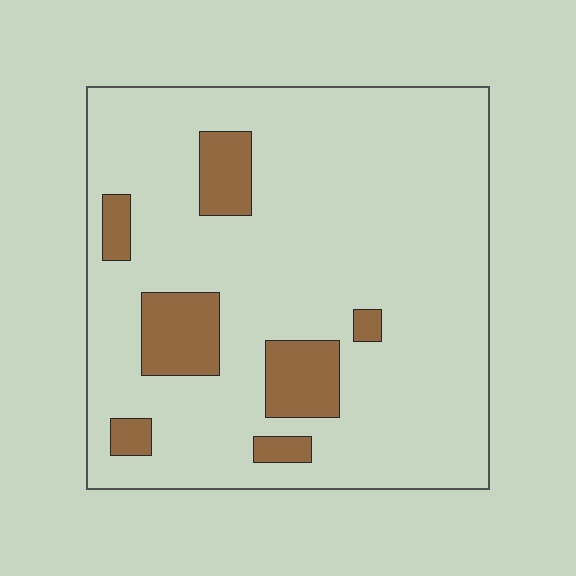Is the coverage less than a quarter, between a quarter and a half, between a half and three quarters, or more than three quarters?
Less than a quarter.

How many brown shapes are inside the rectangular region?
7.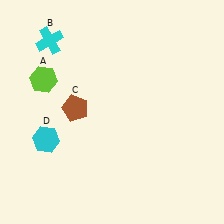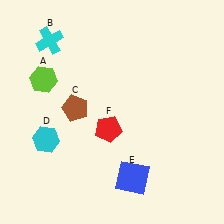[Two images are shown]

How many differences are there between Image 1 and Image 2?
There are 2 differences between the two images.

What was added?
A blue square (E), a red pentagon (F) were added in Image 2.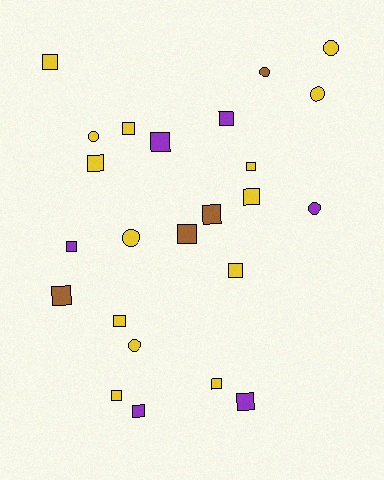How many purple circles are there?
There is 1 purple circle.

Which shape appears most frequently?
Square, with 17 objects.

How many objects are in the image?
There are 24 objects.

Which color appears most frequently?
Yellow, with 14 objects.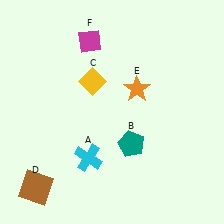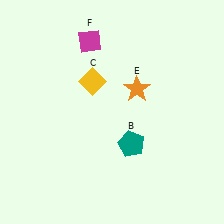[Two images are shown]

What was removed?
The brown square (D), the cyan cross (A) were removed in Image 2.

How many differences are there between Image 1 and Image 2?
There are 2 differences between the two images.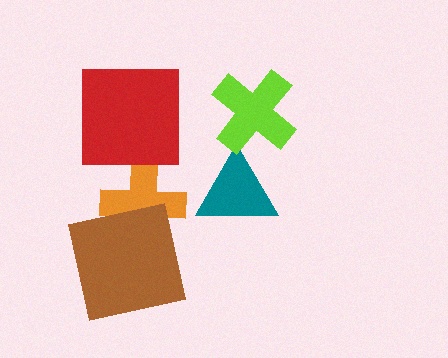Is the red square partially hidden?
No, no other shape covers it.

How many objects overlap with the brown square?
1 object overlaps with the brown square.